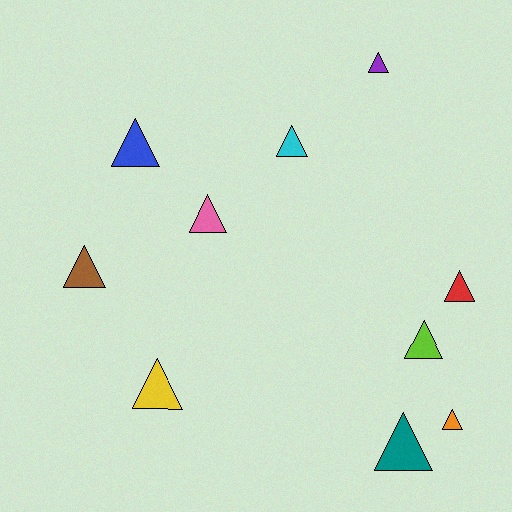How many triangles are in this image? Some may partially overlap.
There are 10 triangles.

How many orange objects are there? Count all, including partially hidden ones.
There is 1 orange object.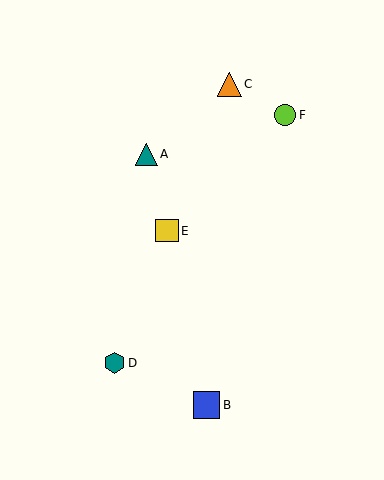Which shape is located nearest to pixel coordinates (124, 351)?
The teal hexagon (labeled D) at (115, 363) is nearest to that location.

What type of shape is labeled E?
Shape E is a yellow square.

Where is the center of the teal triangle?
The center of the teal triangle is at (146, 154).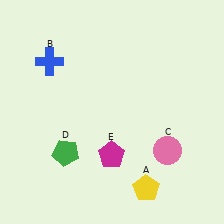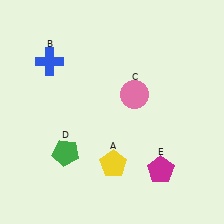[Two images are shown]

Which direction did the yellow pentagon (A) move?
The yellow pentagon (A) moved left.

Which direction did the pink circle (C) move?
The pink circle (C) moved up.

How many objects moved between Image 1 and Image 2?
3 objects moved between the two images.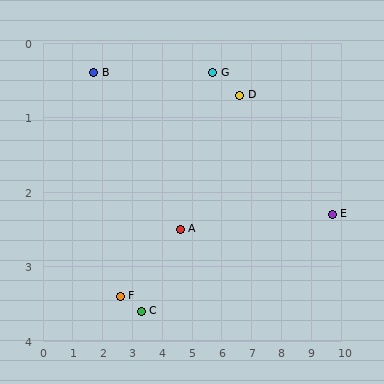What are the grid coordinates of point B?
Point B is at approximately (1.7, 0.4).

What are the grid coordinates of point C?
Point C is at approximately (3.3, 3.6).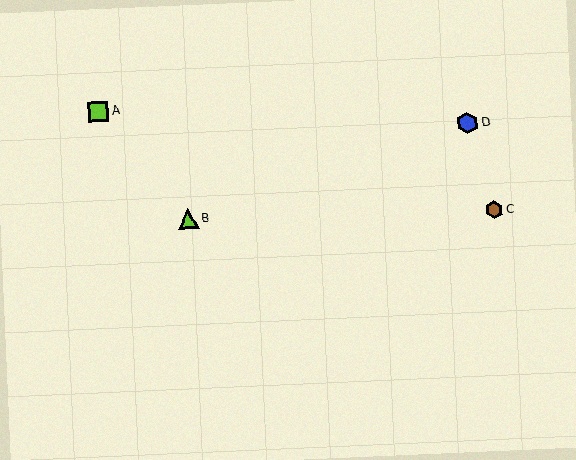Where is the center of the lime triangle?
The center of the lime triangle is at (188, 219).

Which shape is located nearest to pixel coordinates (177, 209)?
The lime triangle (labeled B) at (188, 219) is nearest to that location.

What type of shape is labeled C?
Shape C is a brown hexagon.